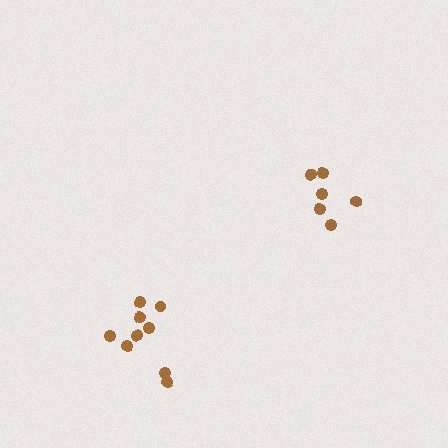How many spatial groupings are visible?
There are 2 spatial groupings.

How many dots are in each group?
Group 1: 9 dots, Group 2: 6 dots (15 total).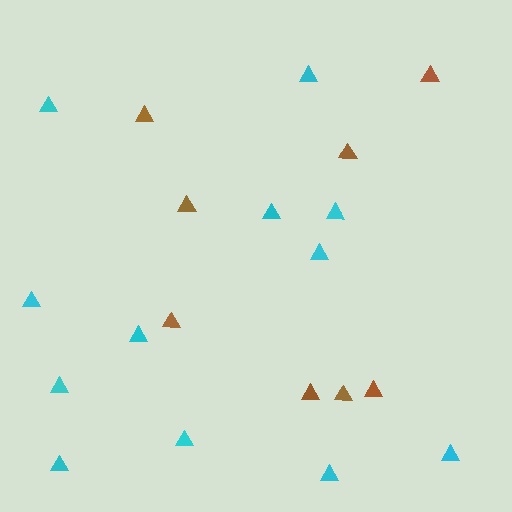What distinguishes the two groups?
There are 2 groups: one group of brown triangles (8) and one group of cyan triangles (12).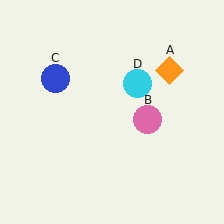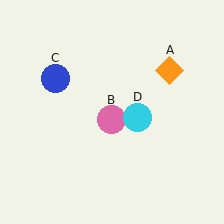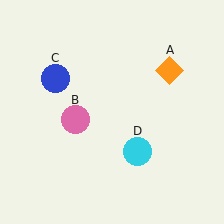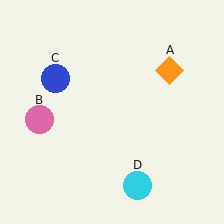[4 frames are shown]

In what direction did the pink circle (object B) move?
The pink circle (object B) moved left.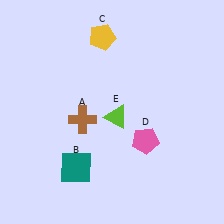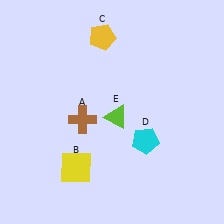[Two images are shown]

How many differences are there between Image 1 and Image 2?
There are 2 differences between the two images.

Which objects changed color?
B changed from teal to yellow. D changed from pink to cyan.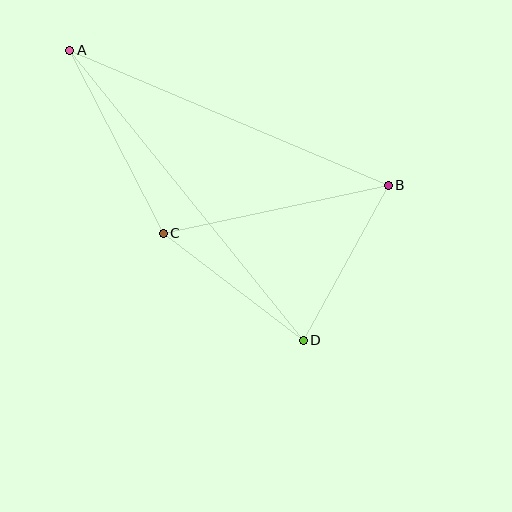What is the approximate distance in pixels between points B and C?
The distance between B and C is approximately 230 pixels.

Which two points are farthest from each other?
Points A and D are farthest from each other.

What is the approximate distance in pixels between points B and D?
The distance between B and D is approximately 177 pixels.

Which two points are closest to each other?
Points C and D are closest to each other.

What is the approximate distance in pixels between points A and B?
The distance between A and B is approximately 346 pixels.